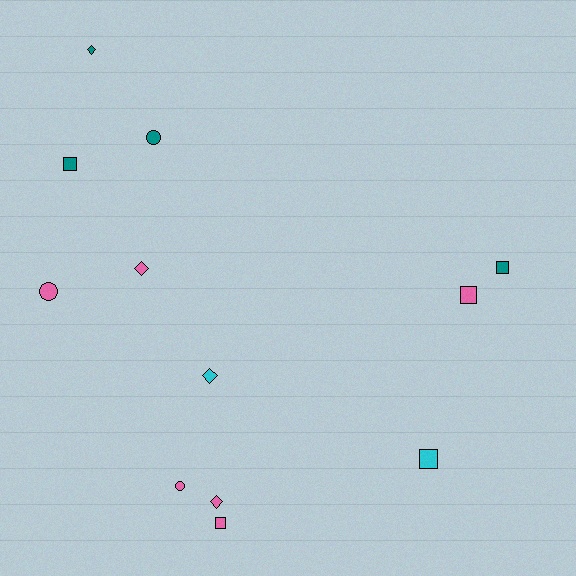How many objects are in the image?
There are 12 objects.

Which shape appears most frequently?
Square, with 5 objects.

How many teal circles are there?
There is 1 teal circle.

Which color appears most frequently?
Pink, with 6 objects.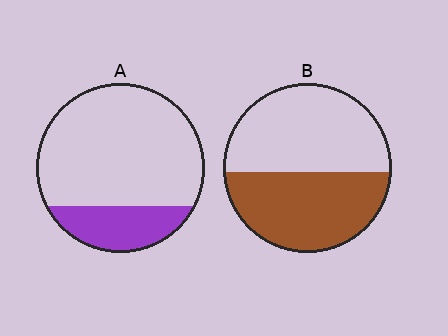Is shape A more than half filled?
No.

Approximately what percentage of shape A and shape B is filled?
A is approximately 20% and B is approximately 45%.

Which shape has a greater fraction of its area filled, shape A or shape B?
Shape B.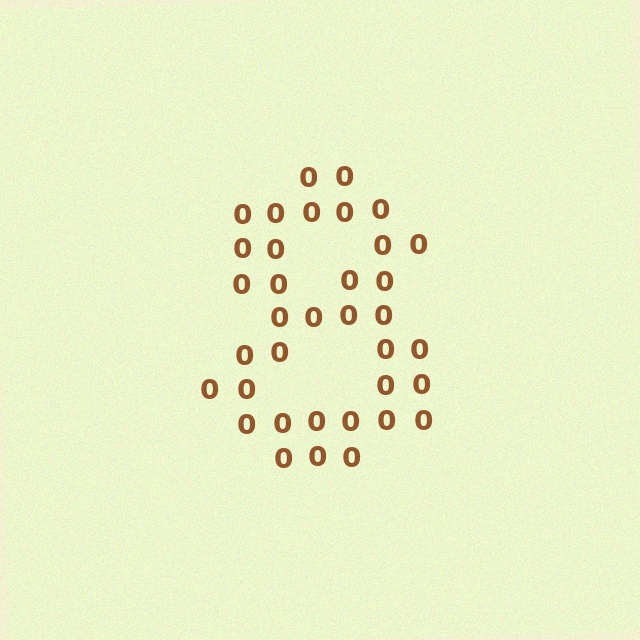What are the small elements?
The small elements are digit 0's.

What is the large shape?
The large shape is the digit 8.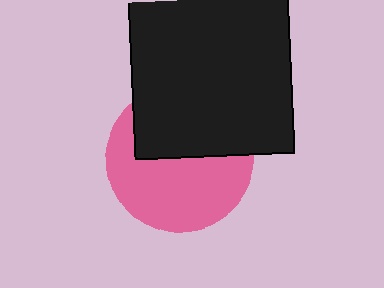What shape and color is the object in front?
The object in front is a black square.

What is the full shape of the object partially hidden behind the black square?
The partially hidden object is a pink circle.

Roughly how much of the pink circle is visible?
About half of it is visible (roughly 57%).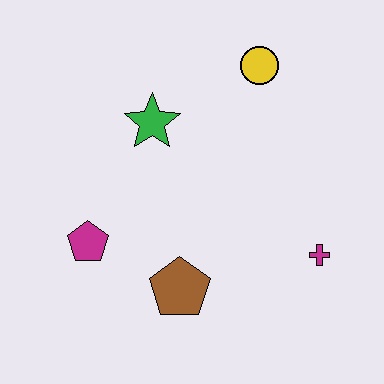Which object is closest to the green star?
The yellow circle is closest to the green star.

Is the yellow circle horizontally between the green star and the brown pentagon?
No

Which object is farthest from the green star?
The magenta cross is farthest from the green star.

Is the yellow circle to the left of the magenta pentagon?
No